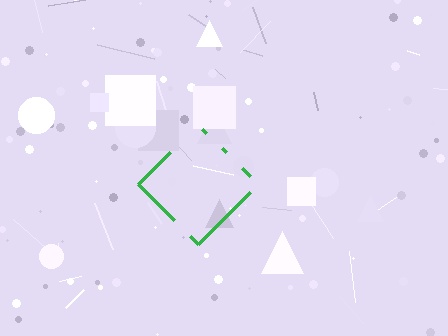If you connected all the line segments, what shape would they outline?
They would outline a diamond.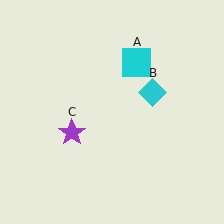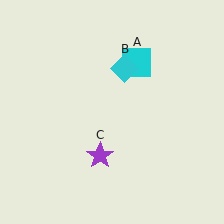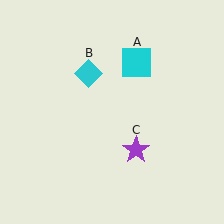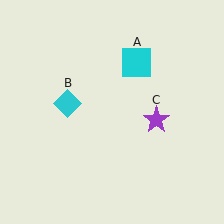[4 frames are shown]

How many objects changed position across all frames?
2 objects changed position: cyan diamond (object B), purple star (object C).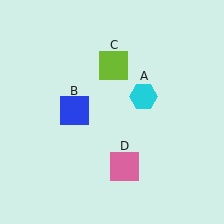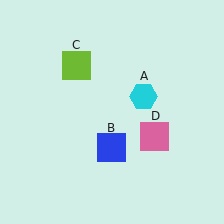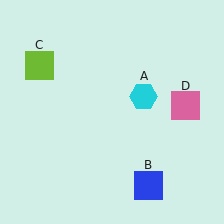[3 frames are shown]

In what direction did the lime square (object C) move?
The lime square (object C) moved left.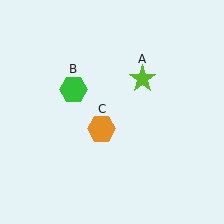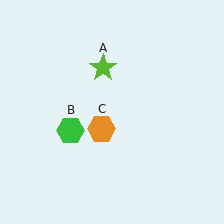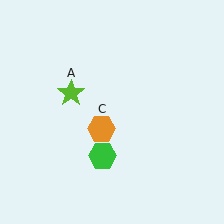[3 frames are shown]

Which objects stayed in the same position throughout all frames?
Orange hexagon (object C) remained stationary.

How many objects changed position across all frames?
2 objects changed position: lime star (object A), green hexagon (object B).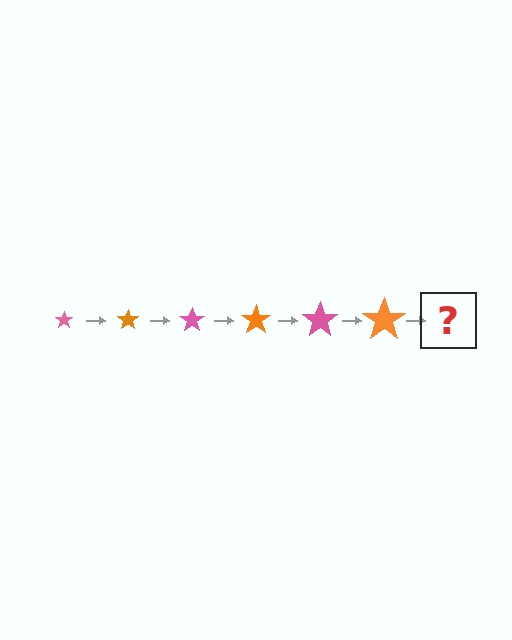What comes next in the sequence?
The next element should be a pink star, larger than the previous one.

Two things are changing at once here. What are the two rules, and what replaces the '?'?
The two rules are that the star grows larger each step and the color cycles through pink and orange. The '?' should be a pink star, larger than the previous one.